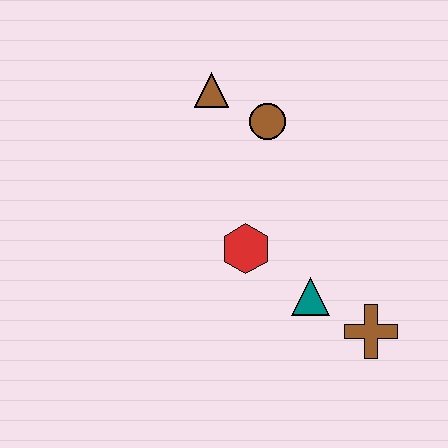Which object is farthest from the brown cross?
The brown triangle is farthest from the brown cross.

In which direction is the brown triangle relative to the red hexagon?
The brown triangle is above the red hexagon.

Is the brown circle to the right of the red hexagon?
Yes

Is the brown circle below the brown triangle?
Yes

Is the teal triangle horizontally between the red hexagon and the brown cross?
Yes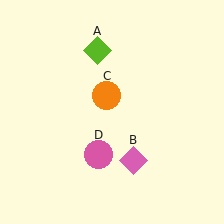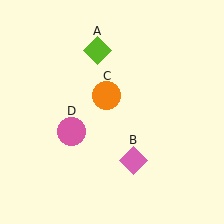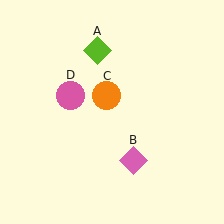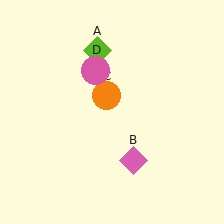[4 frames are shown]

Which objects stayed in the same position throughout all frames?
Lime diamond (object A) and pink diamond (object B) and orange circle (object C) remained stationary.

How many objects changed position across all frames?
1 object changed position: pink circle (object D).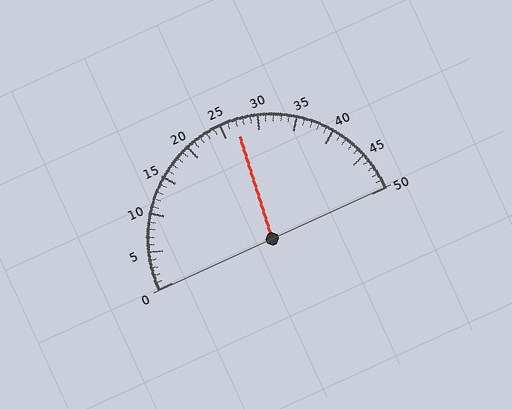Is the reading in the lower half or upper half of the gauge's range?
The reading is in the upper half of the range (0 to 50).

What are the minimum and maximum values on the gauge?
The gauge ranges from 0 to 50.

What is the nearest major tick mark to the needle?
The nearest major tick mark is 25.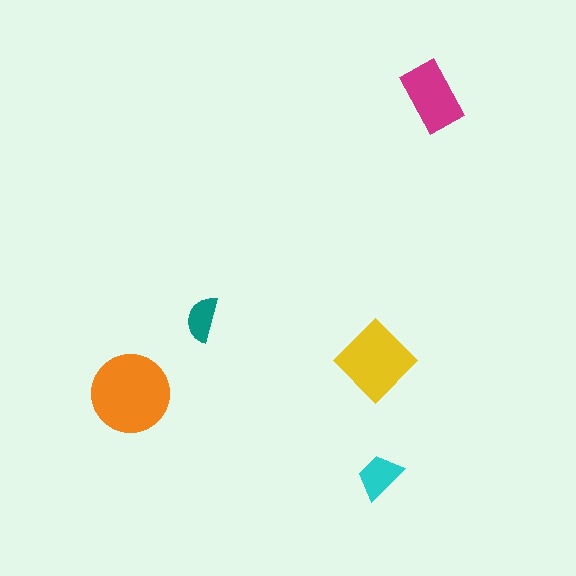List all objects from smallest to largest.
The teal semicircle, the cyan trapezoid, the magenta rectangle, the yellow diamond, the orange circle.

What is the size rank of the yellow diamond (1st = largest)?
2nd.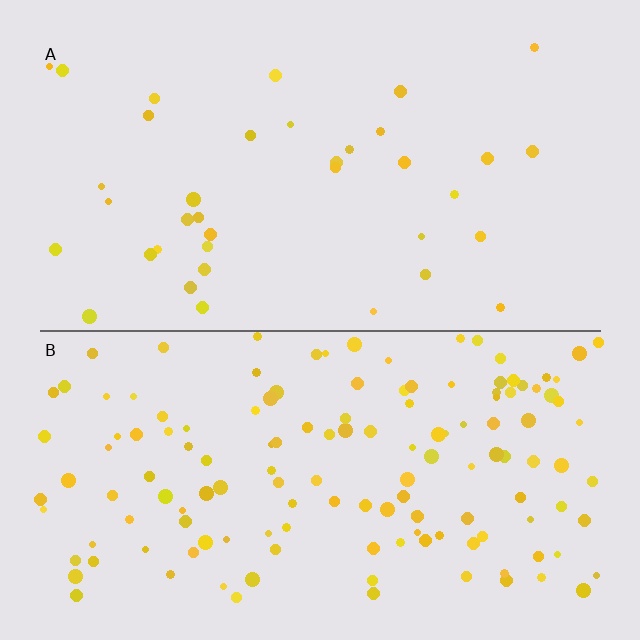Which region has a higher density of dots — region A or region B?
B (the bottom).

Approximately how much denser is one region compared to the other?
Approximately 3.8× — region B over region A.